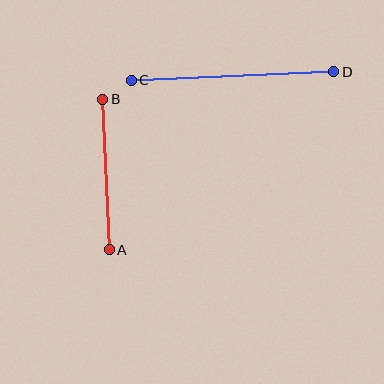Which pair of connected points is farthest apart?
Points C and D are farthest apart.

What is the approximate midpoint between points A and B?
The midpoint is at approximately (106, 175) pixels.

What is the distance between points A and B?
The distance is approximately 151 pixels.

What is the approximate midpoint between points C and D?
The midpoint is at approximately (233, 76) pixels.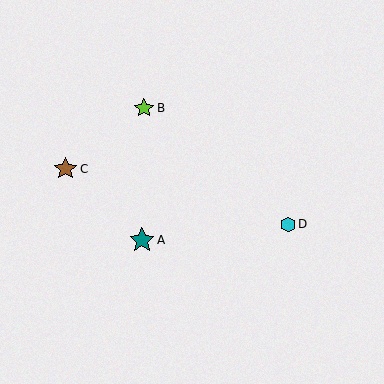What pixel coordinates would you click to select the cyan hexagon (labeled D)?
Click at (288, 224) to select the cyan hexagon D.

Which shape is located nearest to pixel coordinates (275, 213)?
The cyan hexagon (labeled D) at (288, 224) is nearest to that location.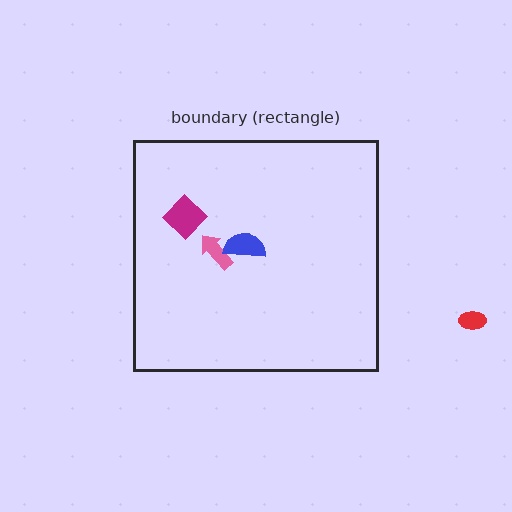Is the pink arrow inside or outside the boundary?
Inside.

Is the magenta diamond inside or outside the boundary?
Inside.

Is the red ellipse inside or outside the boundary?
Outside.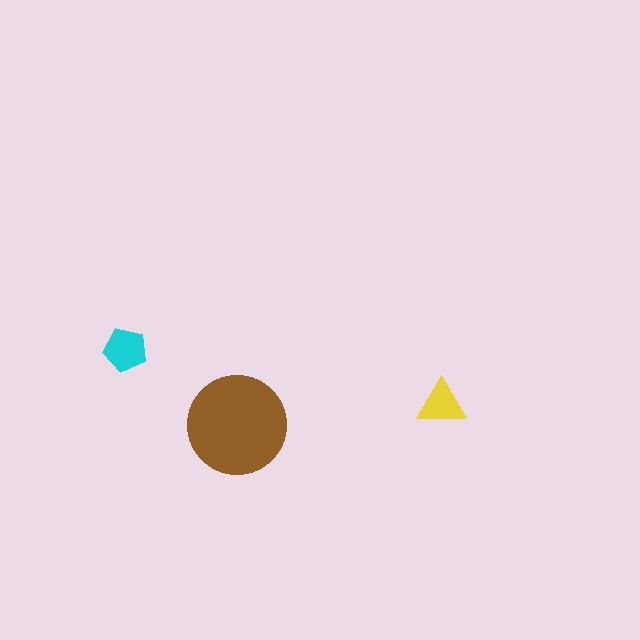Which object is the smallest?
The yellow triangle.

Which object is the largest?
The brown circle.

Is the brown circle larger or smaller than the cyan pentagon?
Larger.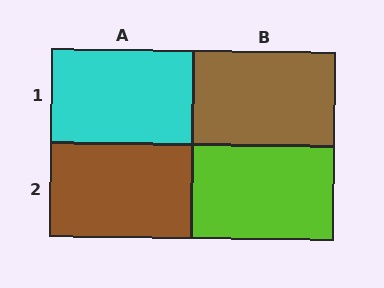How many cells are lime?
1 cell is lime.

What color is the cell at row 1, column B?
Brown.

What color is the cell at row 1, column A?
Cyan.